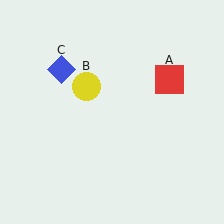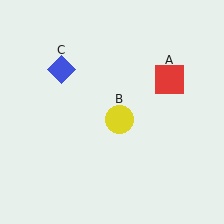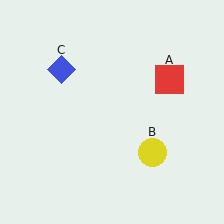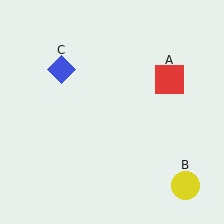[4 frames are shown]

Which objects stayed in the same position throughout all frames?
Red square (object A) and blue diamond (object C) remained stationary.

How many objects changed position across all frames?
1 object changed position: yellow circle (object B).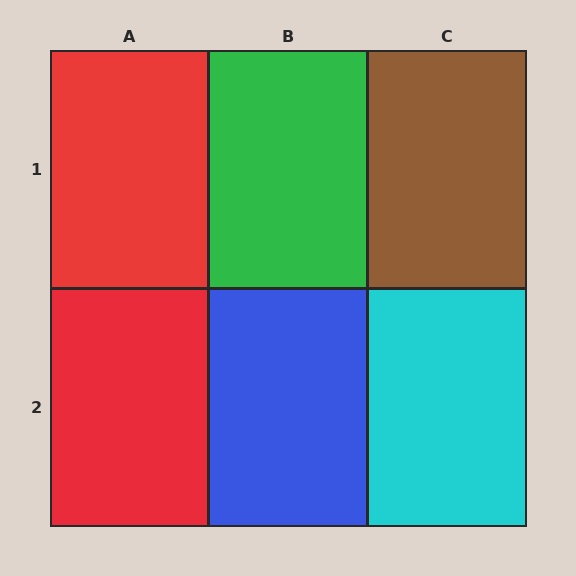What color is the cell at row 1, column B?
Green.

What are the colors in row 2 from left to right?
Red, blue, cyan.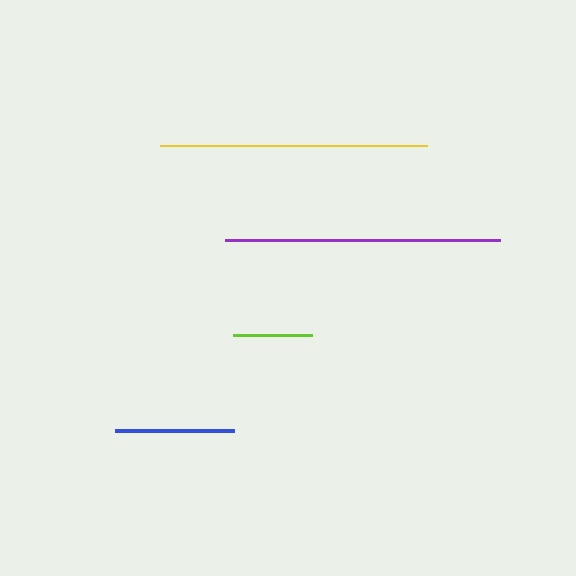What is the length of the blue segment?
The blue segment is approximately 119 pixels long.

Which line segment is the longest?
The purple line is the longest at approximately 275 pixels.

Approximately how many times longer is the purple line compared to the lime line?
The purple line is approximately 3.5 times the length of the lime line.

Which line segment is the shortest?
The lime line is the shortest at approximately 79 pixels.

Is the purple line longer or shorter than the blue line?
The purple line is longer than the blue line.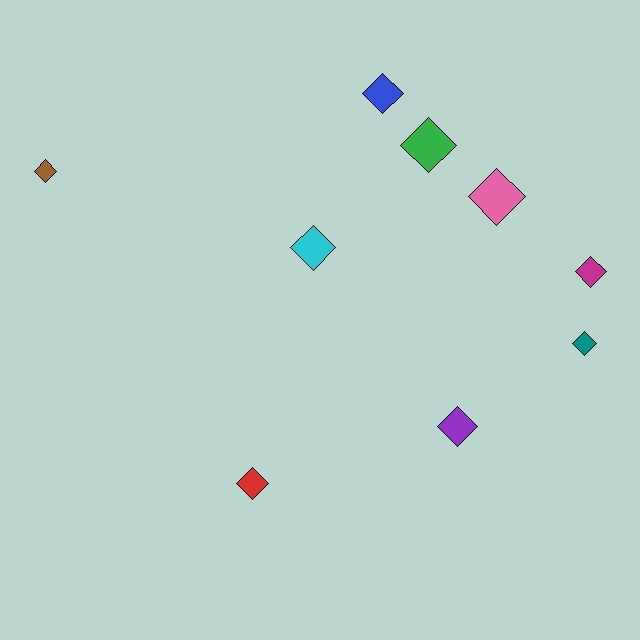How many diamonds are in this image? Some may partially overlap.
There are 9 diamonds.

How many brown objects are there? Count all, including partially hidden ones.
There is 1 brown object.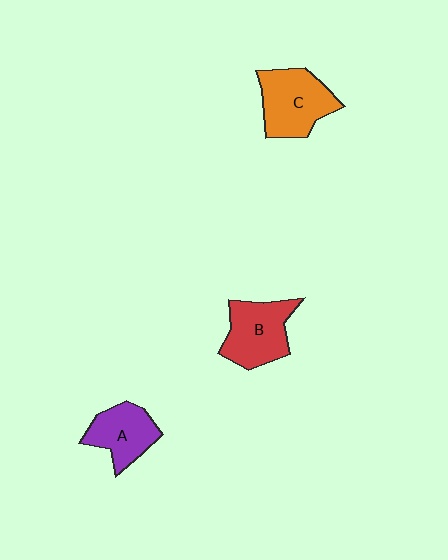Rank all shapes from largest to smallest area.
From largest to smallest: C (orange), B (red), A (purple).